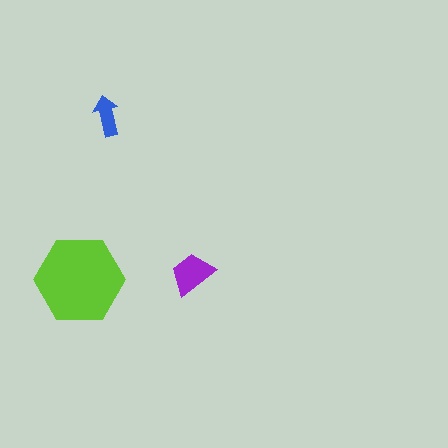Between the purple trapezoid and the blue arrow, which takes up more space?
The purple trapezoid.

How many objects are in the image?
There are 3 objects in the image.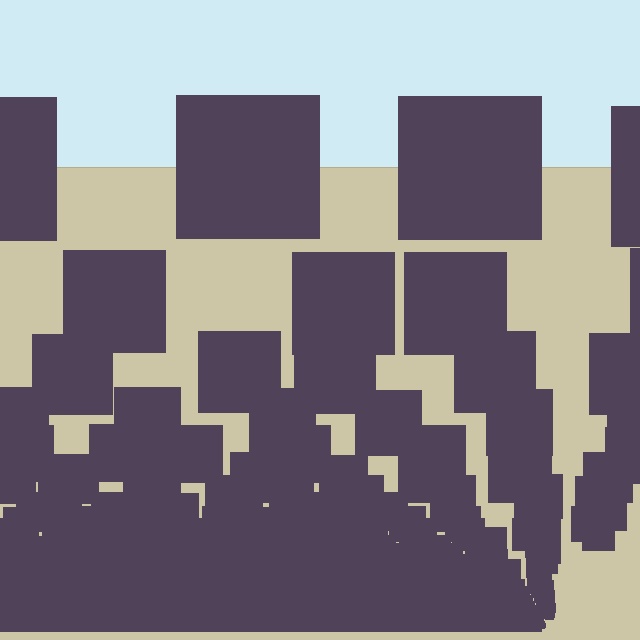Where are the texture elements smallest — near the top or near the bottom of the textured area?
Near the bottom.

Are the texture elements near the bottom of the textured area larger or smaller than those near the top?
Smaller. The gradient is inverted — elements near the bottom are smaller and denser.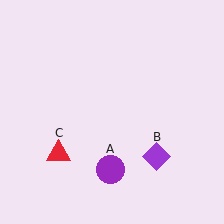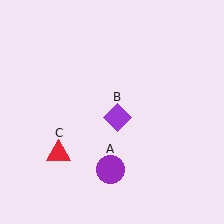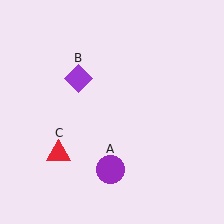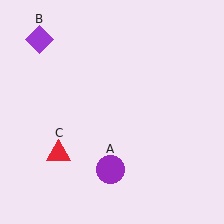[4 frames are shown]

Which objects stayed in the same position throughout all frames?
Purple circle (object A) and red triangle (object C) remained stationary.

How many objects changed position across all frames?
1 object changed position: purple diamond (object B).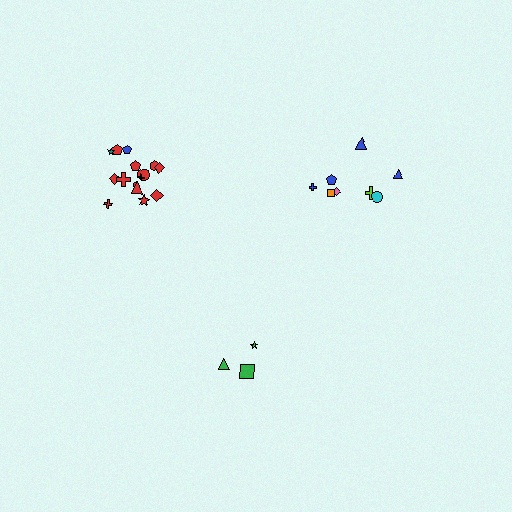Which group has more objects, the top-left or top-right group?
The top-left group.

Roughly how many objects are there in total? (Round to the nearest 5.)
Roughly 25 objects in total.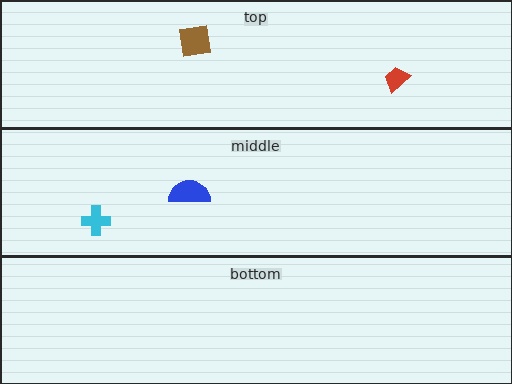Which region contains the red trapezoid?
The top region.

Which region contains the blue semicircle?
The middle region.